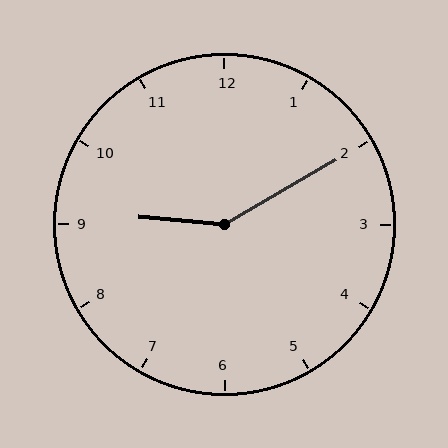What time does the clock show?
9:10.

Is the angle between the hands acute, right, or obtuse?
It is obtuse.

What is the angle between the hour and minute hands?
Approximately 145 degrees.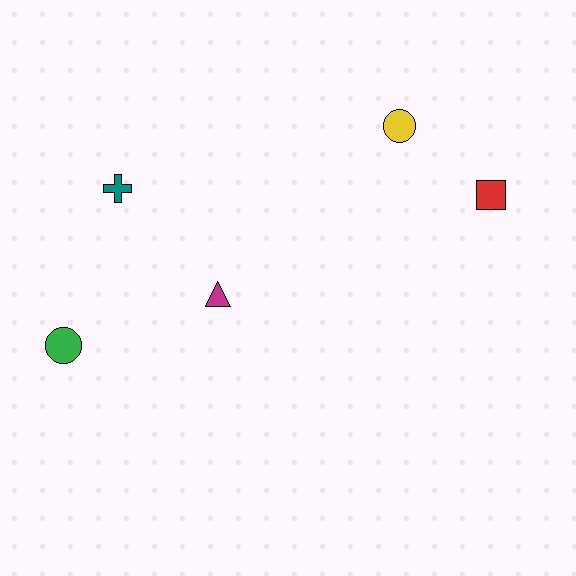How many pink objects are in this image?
There are no pink objects.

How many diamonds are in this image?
There are no diamonds.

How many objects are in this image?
There are 5 objects.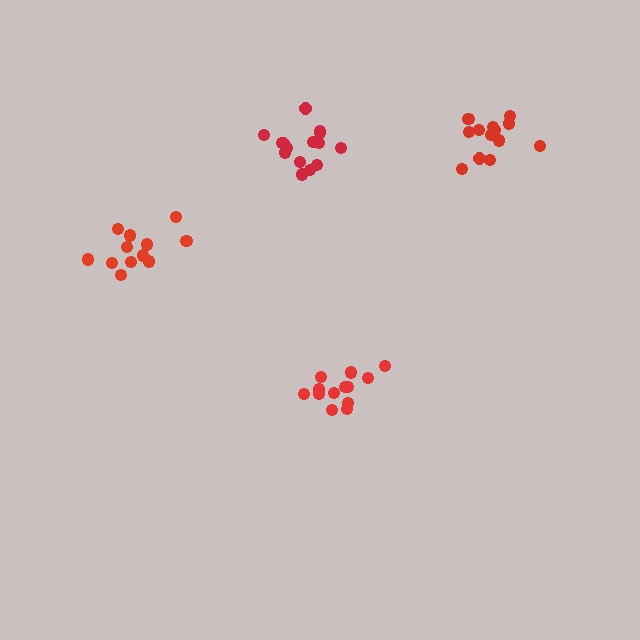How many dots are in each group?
Group 1: 13 dots, Group 2: 12 dots, Group 3: 15 dots, Group 4: 14 dots (54 total).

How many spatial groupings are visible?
There are 4 spatial groupings.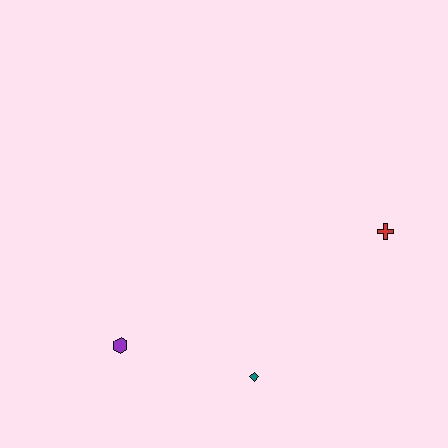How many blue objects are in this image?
There are no blue objects.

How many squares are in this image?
There are no squares.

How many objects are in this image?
There are 3 objects.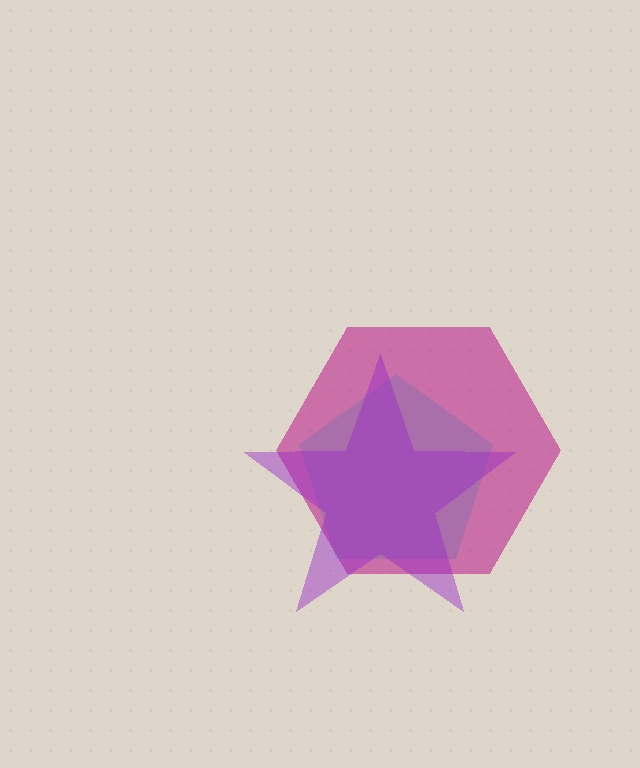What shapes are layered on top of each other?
The layered shapes are: a cyan pentagon, a magenta hexagon, a purple star.